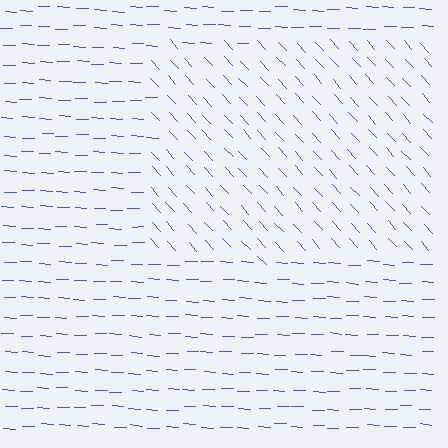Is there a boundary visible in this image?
Yes, there is a texture boundary formed by a change in line orientation.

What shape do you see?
I see a rectangle.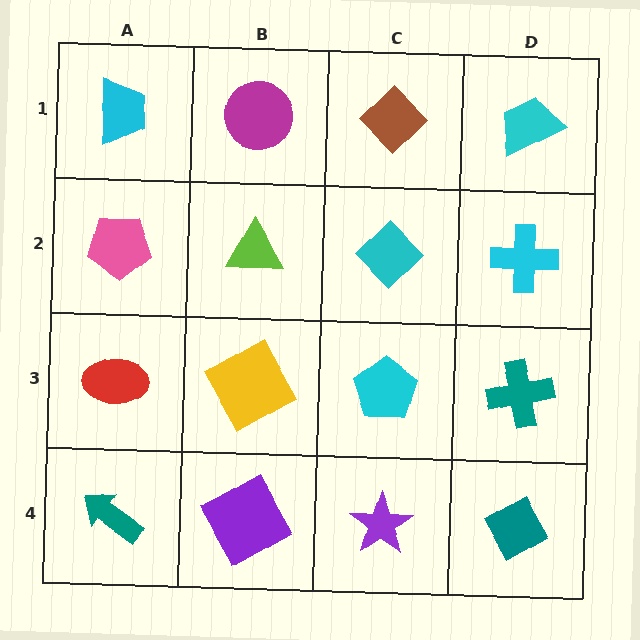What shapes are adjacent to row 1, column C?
A cyan diamond (row 2, column C), a magenta circle (row 1, column B), a cyan trapezoid (row 1, column D).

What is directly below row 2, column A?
A red ellipse.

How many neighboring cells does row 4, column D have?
2.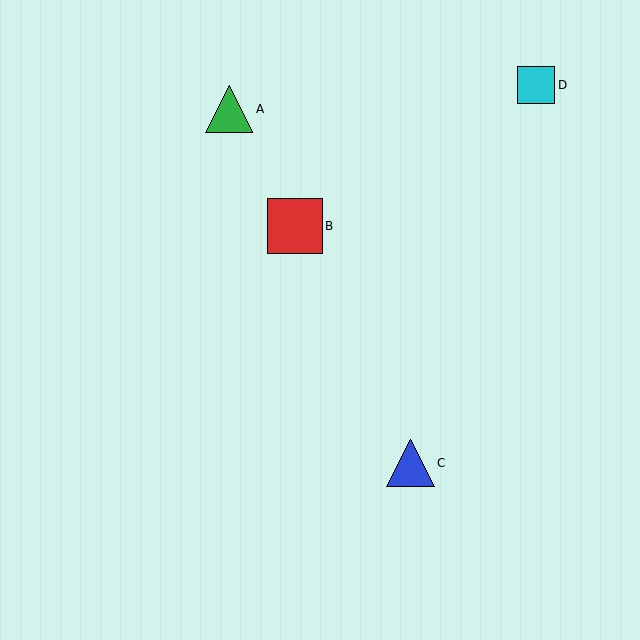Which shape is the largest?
The red square (labeled B) is the largest.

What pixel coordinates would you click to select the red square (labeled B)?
Click at (295, 226) to select the red square B.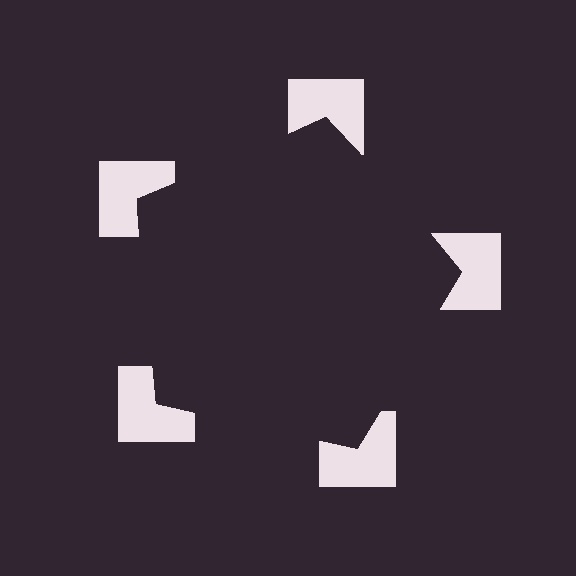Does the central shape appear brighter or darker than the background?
It typically appears slightly darker than the background, even though no actual brightness change is drawn.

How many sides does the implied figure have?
5 sides.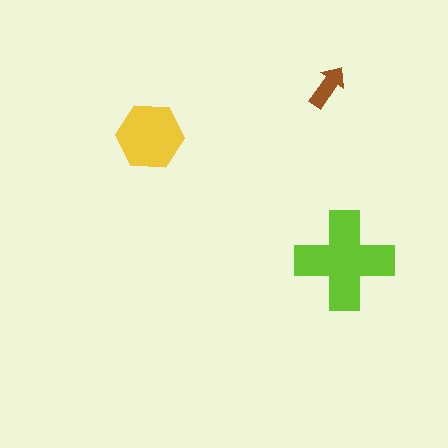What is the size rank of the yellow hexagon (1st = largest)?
2nd.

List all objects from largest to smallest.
The lime cross, the yellow hexagon, the brown arrow.